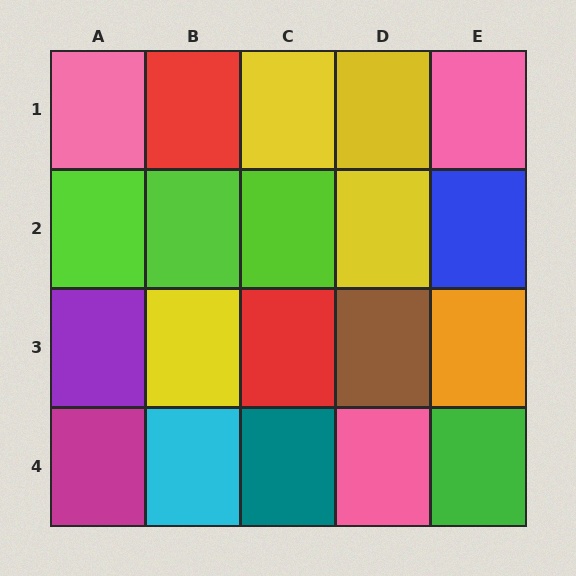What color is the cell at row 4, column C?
Teal.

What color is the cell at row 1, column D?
Yellow.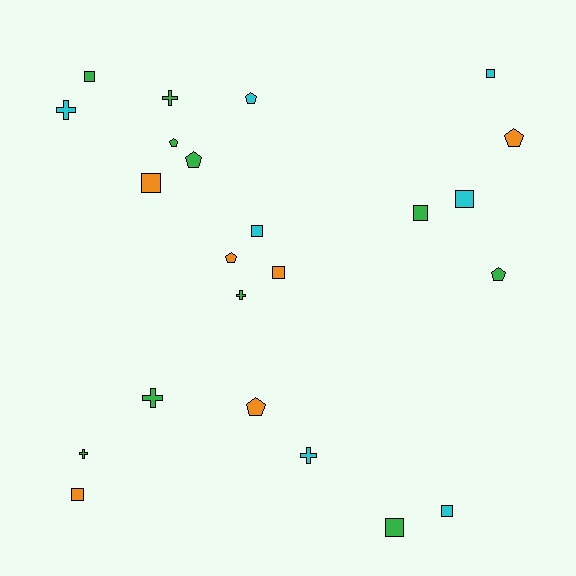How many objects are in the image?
There are 23 objects.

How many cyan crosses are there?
There are 2 cyan crosses.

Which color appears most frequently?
Green, with 10 objects.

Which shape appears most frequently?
Square, with 10 objects.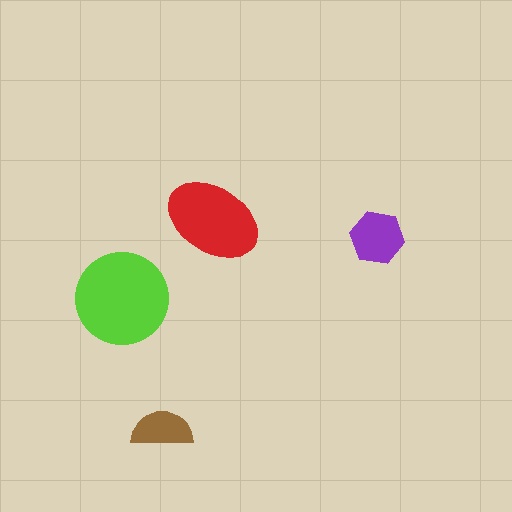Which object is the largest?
The lime circle.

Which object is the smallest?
The brown semicircle.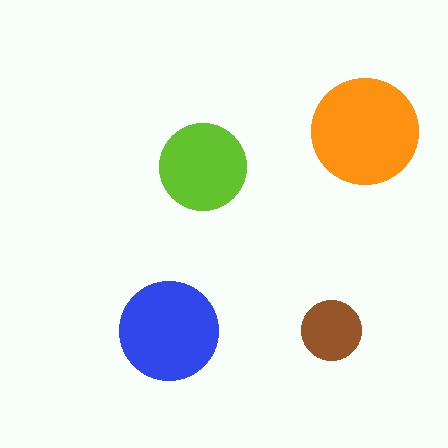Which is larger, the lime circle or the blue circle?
The blue one.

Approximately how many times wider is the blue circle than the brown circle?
About 1.5 times wider.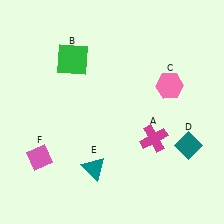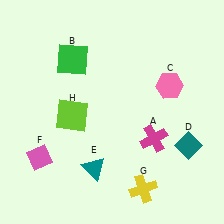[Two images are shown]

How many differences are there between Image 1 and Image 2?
There are 2 differences between the two images.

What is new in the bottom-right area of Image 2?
A yellow cross (G) was added in the bottom-right area of Image 2.